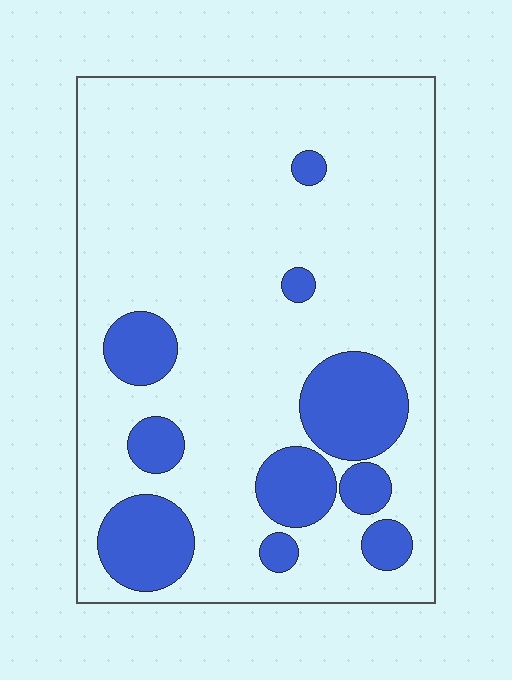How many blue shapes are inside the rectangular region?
10.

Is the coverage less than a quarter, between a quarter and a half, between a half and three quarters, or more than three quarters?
Less than a quarter.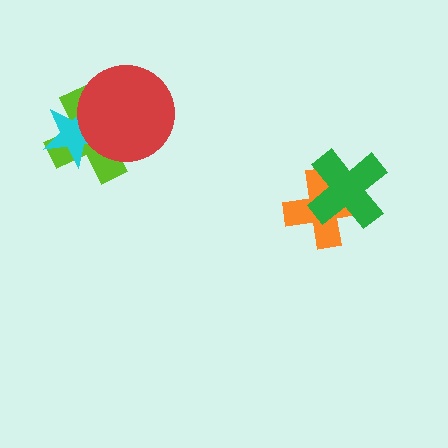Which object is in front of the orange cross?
The green cross is in front of the orange cross.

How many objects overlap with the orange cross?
1 object overlaps with the orange cross.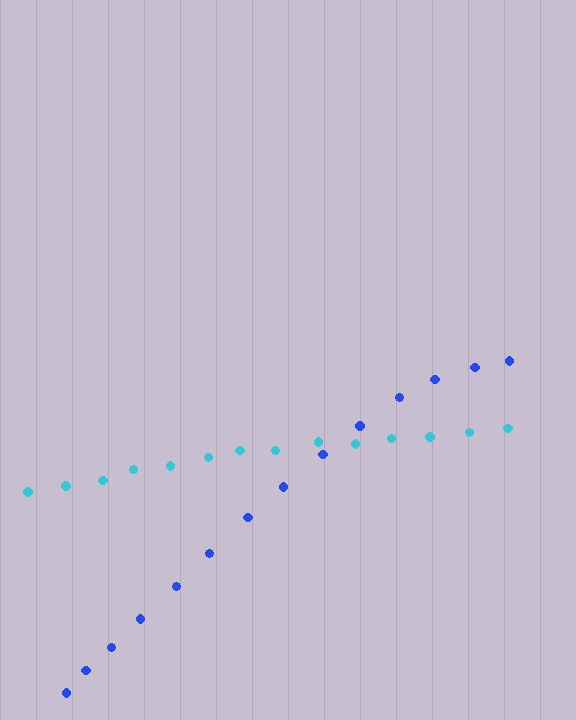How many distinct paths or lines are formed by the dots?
There are 2 distinct paths.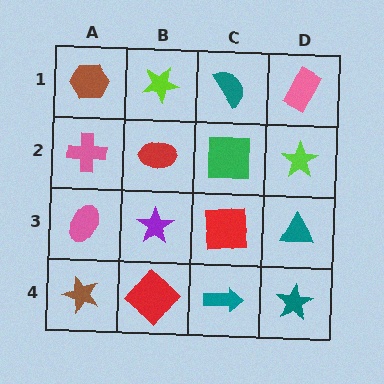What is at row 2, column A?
A pink cross.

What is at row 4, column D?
A teal star.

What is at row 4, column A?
A brown star.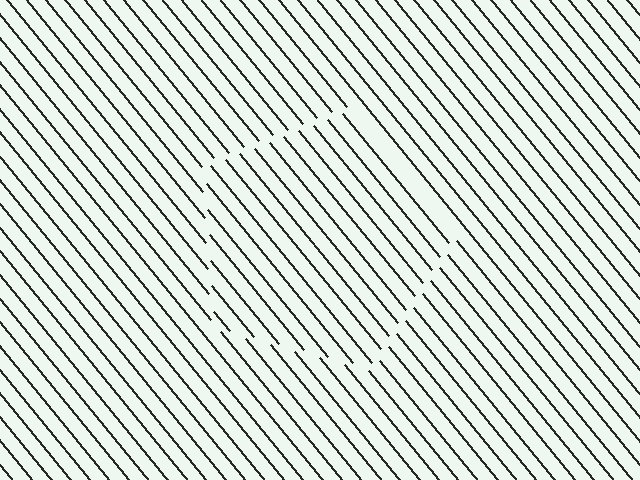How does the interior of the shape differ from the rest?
The interior of the shape contains the same grating, shifted by half a period — the contour is defined by the phase discontinuity where line-ends from the inner and outer gratings abut.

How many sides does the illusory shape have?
5 sides — the line-ends trace a pentagon.